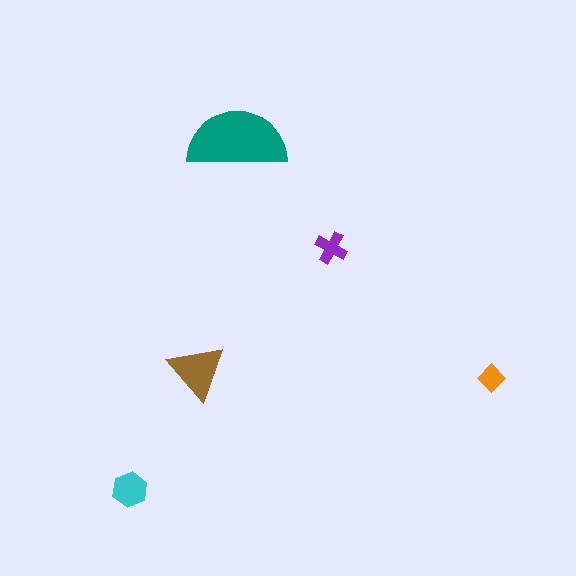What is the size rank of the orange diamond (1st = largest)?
5th.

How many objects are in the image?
There are 5 objects in the image.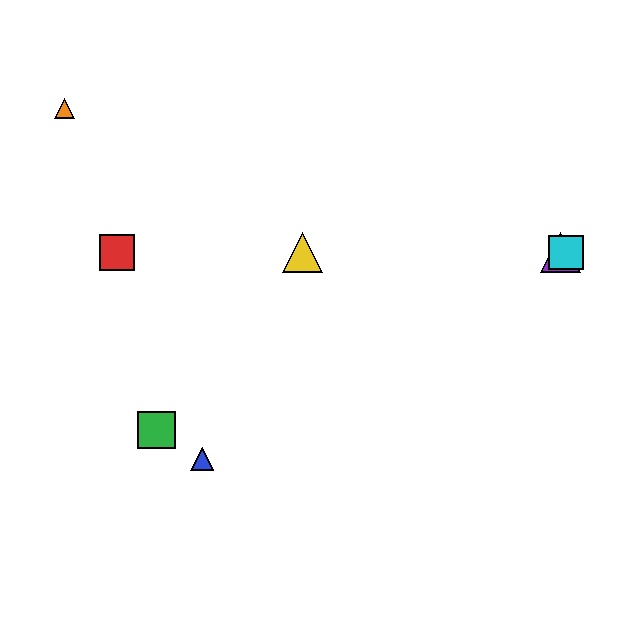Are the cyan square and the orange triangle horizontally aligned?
No, the cyan square is at y≈253 and the orange triangle is at y≈109.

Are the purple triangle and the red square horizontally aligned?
Yes, both are at y≈253.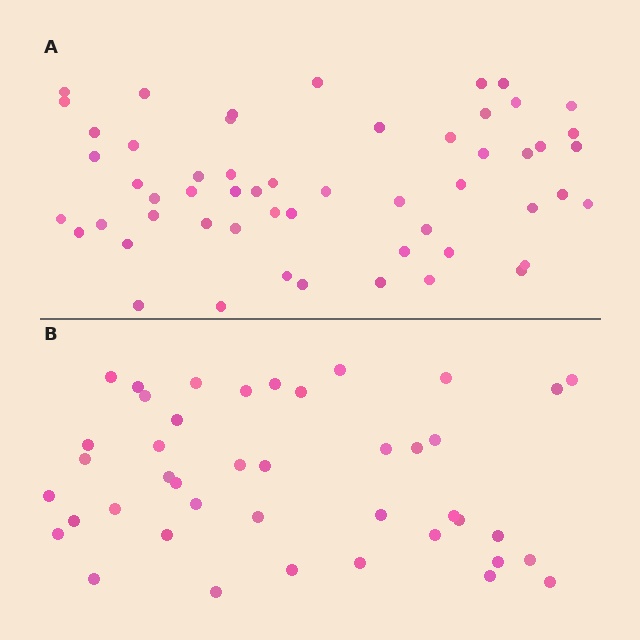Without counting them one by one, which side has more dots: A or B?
Region A (the top region) has more dots.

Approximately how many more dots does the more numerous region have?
Region A has approximately 15 more dots than region B.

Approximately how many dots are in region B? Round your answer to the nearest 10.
About 40 dots. (The exact count is 42, which rounds to 40.)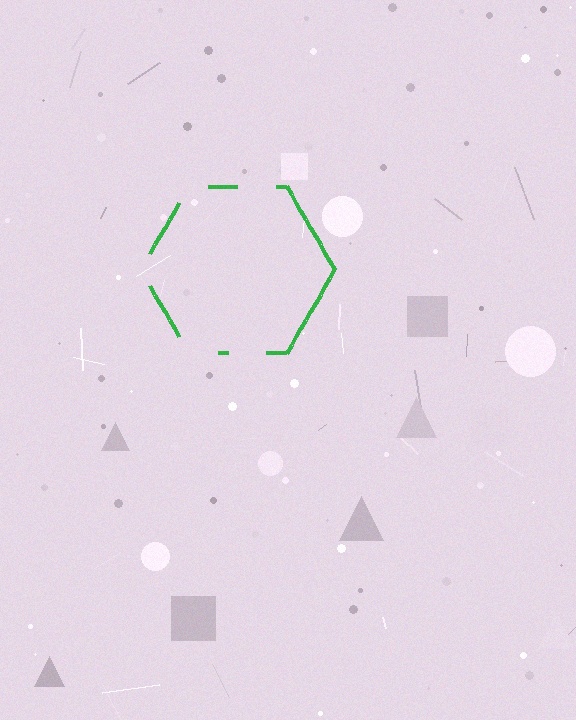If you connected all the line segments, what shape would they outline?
They would outline a hexagon.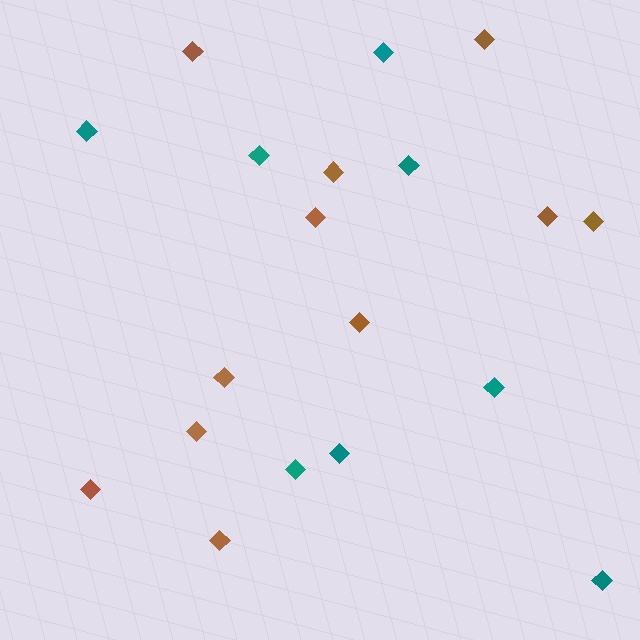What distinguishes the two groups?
There are 2 groups: one group of teal diamonds (8) and one group of brown diamonds (11).